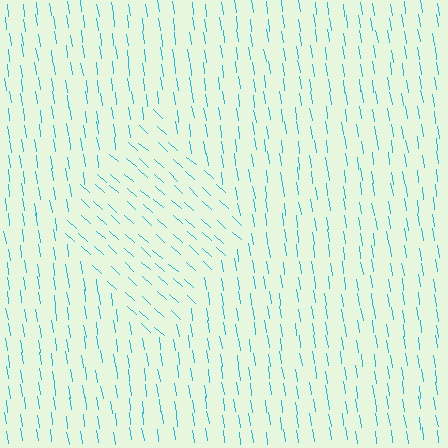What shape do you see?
I see a diamond.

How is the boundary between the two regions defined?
The boundary is defined purely by a change in line orientation (approximately 40 degrees difference). All lines are the same color and thickness.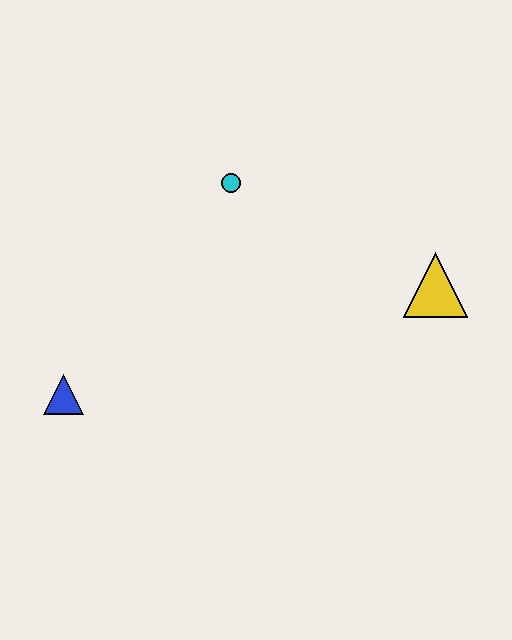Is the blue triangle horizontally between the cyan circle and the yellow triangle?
No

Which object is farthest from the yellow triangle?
The blue triangle is farthest from the yellow triangle.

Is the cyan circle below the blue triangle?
No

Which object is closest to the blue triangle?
The cyan circle is closest to the blue triangle.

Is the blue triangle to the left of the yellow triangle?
Yes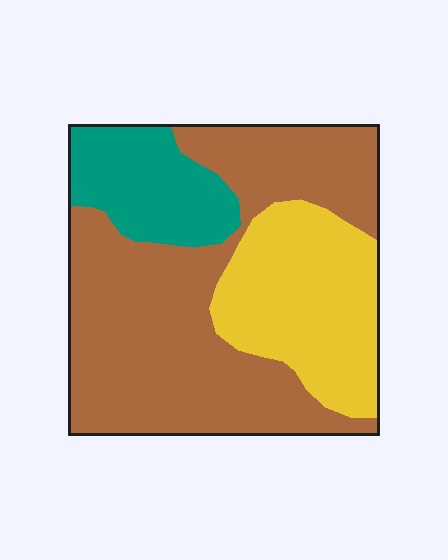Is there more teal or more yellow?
Yellow.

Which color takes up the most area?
Brown, at roughly 55%.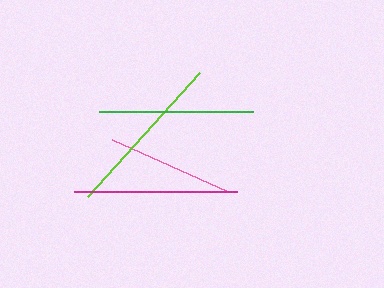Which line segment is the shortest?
The pink line is the shortest at approximately 127 pixels.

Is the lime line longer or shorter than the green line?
The lime line is longer than the green line.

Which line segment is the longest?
The lime line is the longest at approximately 167 pixels.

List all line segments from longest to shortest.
From longest to shortest: lime, magenta, green, pink.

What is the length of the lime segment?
The lime segment is approximately 167 pixels long.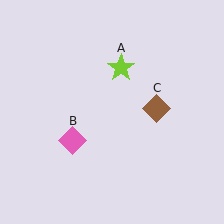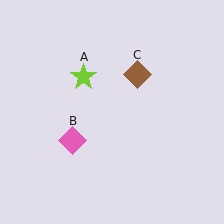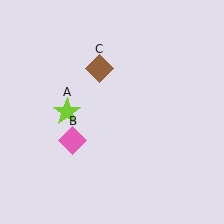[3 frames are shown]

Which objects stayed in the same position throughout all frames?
Pink diamond (object B) remained stationary.